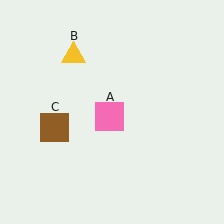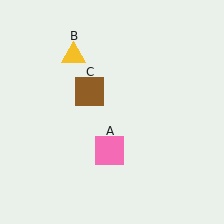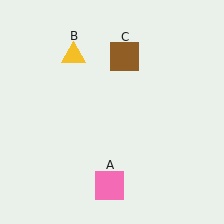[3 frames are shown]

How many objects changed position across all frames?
2 objects changed position: pink square (object A), brown square (object C).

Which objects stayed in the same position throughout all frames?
Yellow triangle (object B) remained stationary.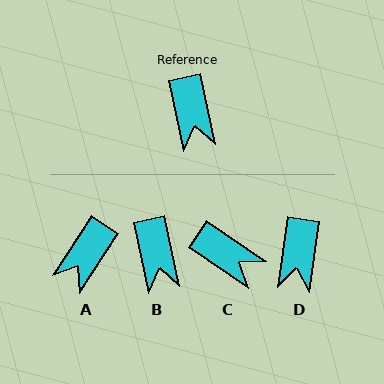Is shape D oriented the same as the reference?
No, it is off by about 20 degrees.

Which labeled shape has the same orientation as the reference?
B.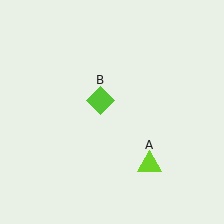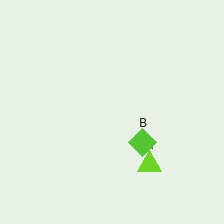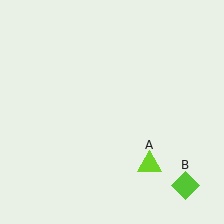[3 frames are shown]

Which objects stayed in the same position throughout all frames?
Lime triangle (object A) remained stationary.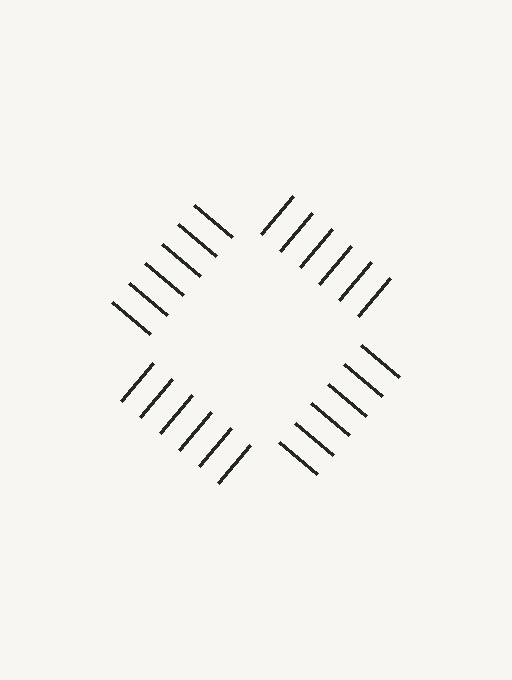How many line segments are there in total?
24 — 6 along each of the 4 edges.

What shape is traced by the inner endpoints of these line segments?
An illusory square — the line segments terminate on its edges but no continuous stroke is drawn.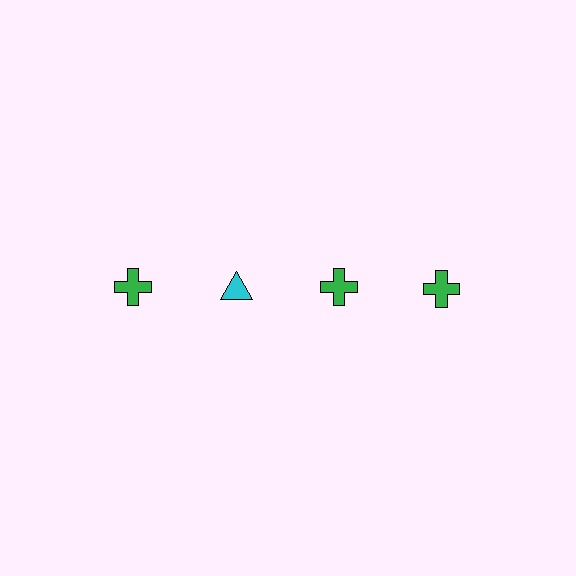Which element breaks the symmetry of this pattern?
The cyan triangle in the top row, second from left column breaks the symmetry. All other shapes are green crosses.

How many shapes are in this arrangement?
There are 4 shapes arranged in a grid pattern.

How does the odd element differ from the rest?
It differs in both color (cyan instead of green) and shape (triangle instead of cross).